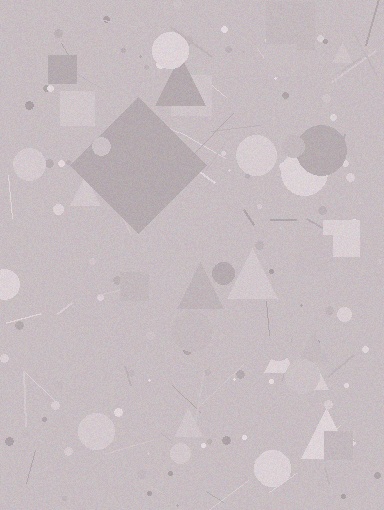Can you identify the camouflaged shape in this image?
The camouflaged shape is a diamond.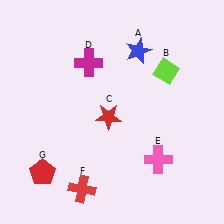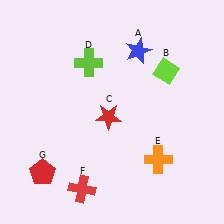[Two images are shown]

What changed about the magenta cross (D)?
In Image 1, D is magenta. In Image 2, it changed to lime.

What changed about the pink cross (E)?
In Image 1, E is pink. In Image 2, it changed to orange.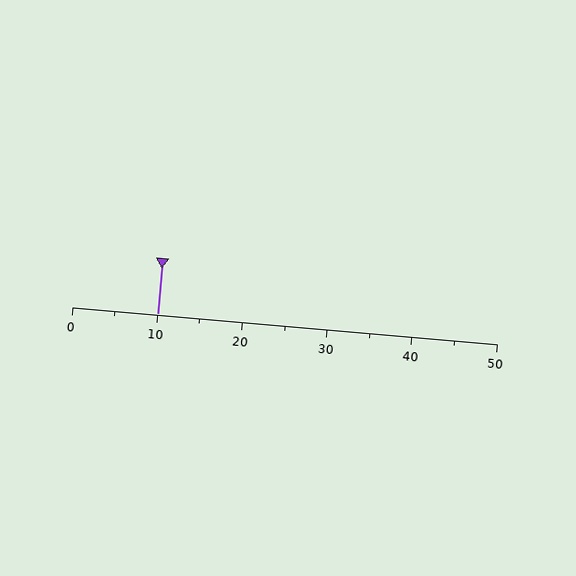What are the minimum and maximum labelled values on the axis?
The axis runs from 0 to 50.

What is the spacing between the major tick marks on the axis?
The major ticks are spaced 10 apart.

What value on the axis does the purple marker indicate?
The marker indicates approximately 10.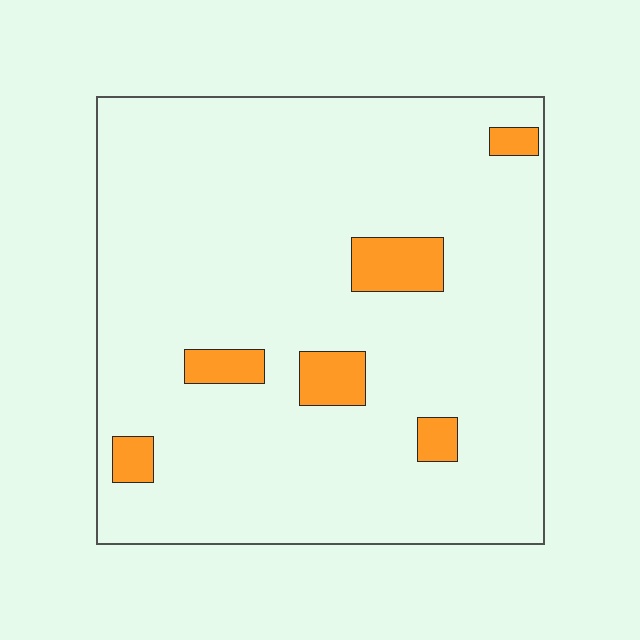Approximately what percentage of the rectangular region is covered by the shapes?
Approximately 10%.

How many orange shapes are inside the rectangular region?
6.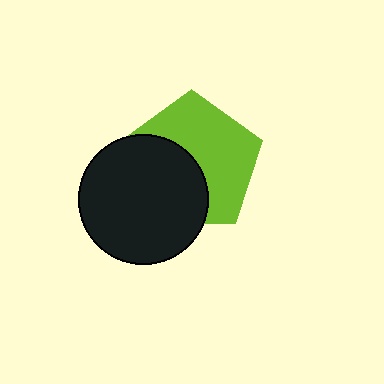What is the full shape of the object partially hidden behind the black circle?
The partially hidden object is a lime pentagon.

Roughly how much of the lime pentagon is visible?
About half of it is visible (roughly 56%).